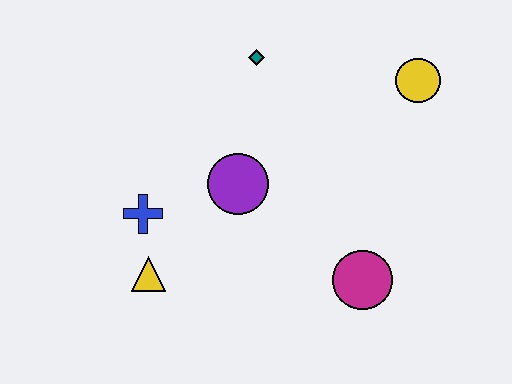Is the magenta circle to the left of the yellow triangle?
No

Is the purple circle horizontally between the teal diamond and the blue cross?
Yes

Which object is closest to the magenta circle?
The purple circle is closest to the magenta circle.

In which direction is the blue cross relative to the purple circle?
The blue cross is to the left of the purple circle.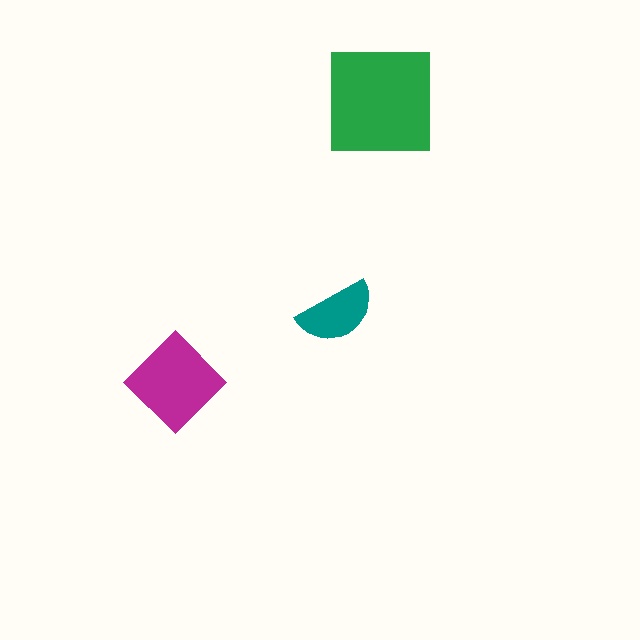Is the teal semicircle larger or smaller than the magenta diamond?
Smaller.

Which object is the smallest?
The teal semicircle.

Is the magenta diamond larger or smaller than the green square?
Smaller.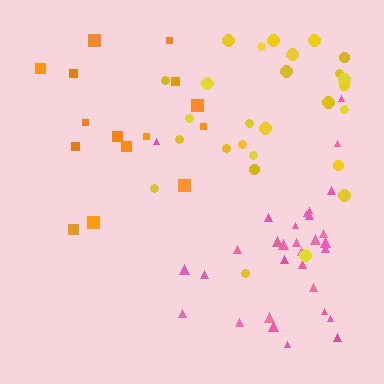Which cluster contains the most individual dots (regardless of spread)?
Pink (31).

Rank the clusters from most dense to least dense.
pink, orange, yellow.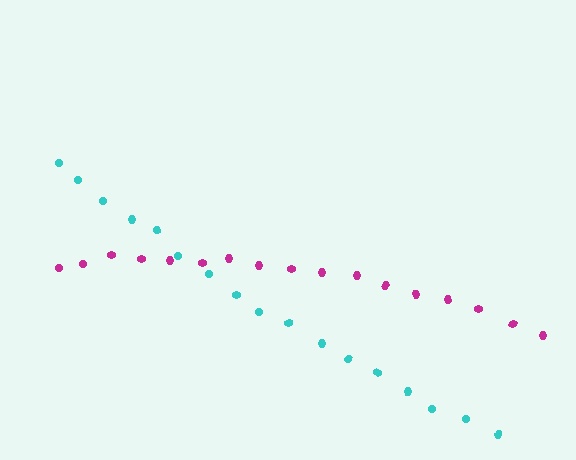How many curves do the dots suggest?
There are 2 distinct paths.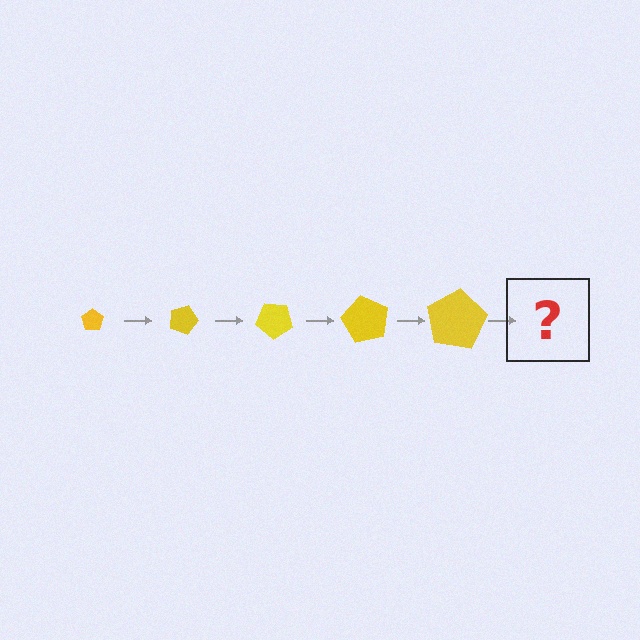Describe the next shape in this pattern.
It should be a pentagon, larger than the previous one and rotated 100 degrees from the start.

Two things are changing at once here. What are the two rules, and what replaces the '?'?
The two rules are that the pentagon grows larger each step and it rotates 20 degrees each step. The '?' should be a pentagon, larger than the previous one and rotated 100 degrees from the start.